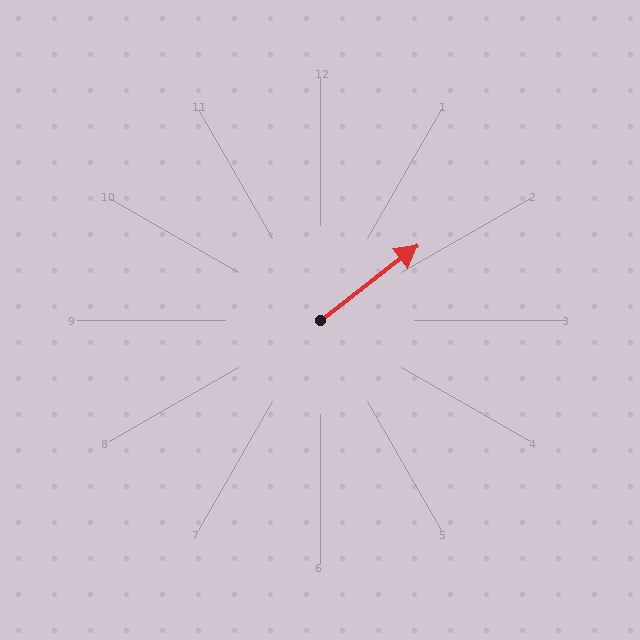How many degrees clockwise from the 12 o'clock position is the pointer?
Approximately 52 degrees.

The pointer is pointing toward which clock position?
Roughly 2 o'clock.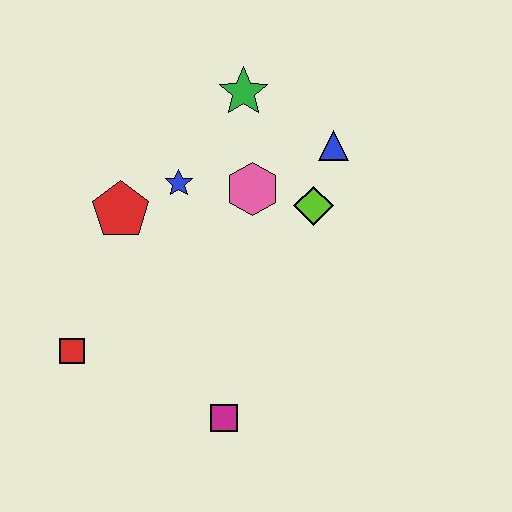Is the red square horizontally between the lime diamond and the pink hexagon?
No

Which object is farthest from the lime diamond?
The red square is farthest from the lime diamond.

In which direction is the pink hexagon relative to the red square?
The pink hexagon is to the right of the red square.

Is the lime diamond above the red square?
Yes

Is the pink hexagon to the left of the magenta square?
No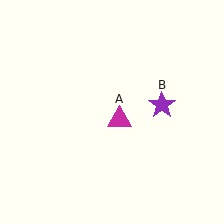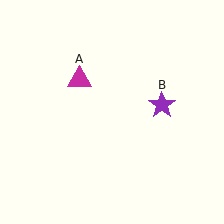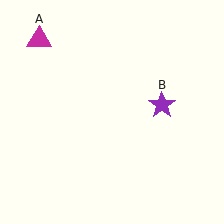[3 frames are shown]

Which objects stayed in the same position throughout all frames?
Purple star (object B) remained stationary.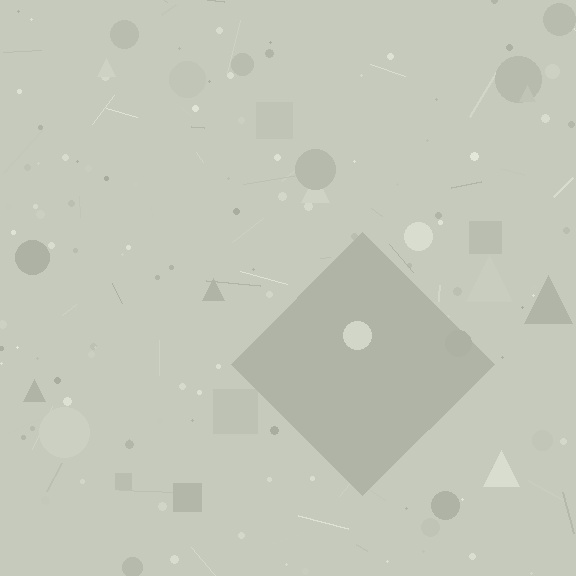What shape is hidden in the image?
A diamond is hidden in the image.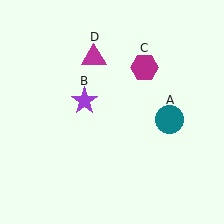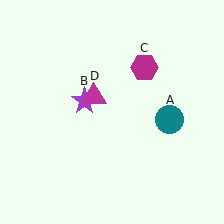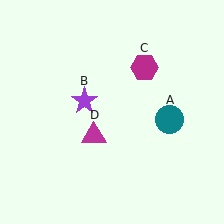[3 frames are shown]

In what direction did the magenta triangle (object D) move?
The magenta triangle (object D) moved down.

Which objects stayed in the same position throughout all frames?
Teal circle (object A) and purple star (object B) and magenta hexagon (object C) remained stationary.